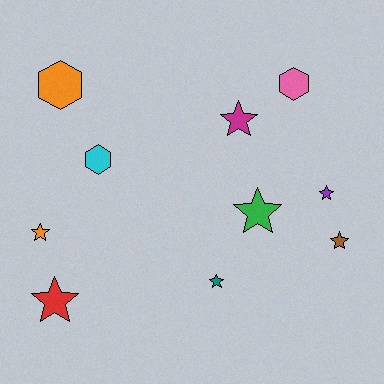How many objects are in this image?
There are 10 objects.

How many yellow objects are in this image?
There are no yellow objects.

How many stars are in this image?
There are 7 stars.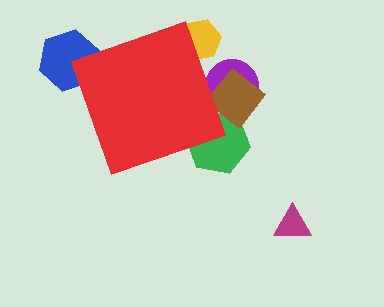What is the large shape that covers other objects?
A red diamond.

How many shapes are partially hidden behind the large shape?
5 shapes are partially hidden.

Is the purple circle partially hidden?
Yes, the purple circle is partially hidden behind the red diamond.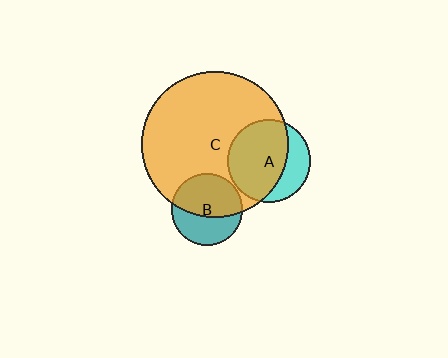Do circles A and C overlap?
Yes.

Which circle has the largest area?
Circle C (orange).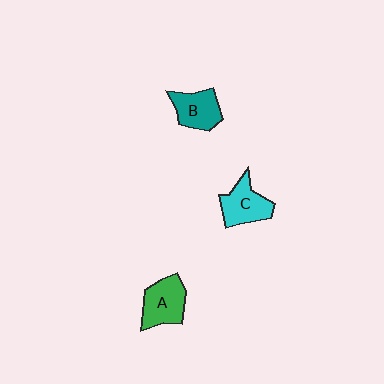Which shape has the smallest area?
Shape B (teal).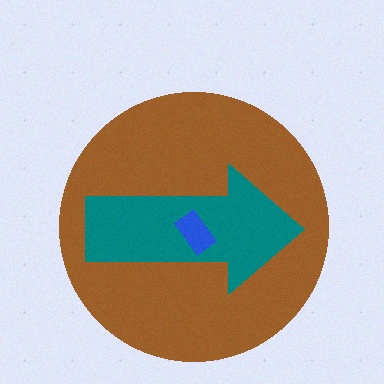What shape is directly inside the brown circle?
The teal arrow.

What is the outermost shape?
The brown circle.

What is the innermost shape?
The blue rectangle.